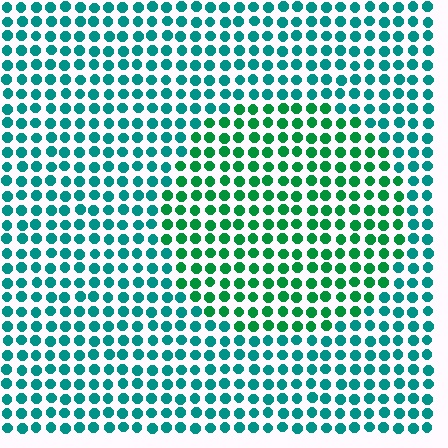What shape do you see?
I see a circle.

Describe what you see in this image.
The image is filled with small teal elements in a uniform arrangement. A circle-shaped region is visible where the elements are tinted to a slightly different hue, forming a subtle color boundary.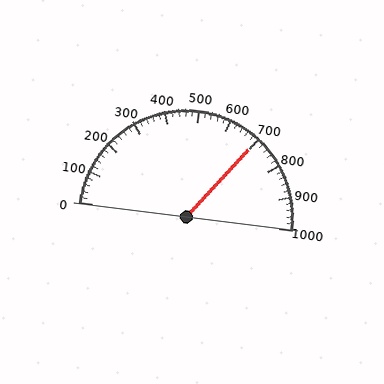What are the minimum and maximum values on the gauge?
The gauge ranges from 0 to 1000.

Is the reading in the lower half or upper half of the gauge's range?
The reading is in the upper half of the range (0 to 1000).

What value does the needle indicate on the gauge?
The needle indicates approximately 700.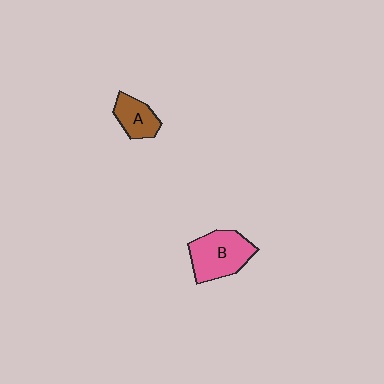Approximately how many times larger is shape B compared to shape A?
Approximately 1.7 times.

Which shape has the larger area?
Shape B (pink).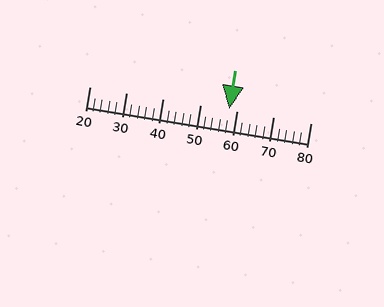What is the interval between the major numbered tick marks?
The major tick marks are spaced 10 units apart.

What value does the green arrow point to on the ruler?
The green arrow points to approximately 58.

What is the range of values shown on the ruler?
The ruler shows values from 20 to 80.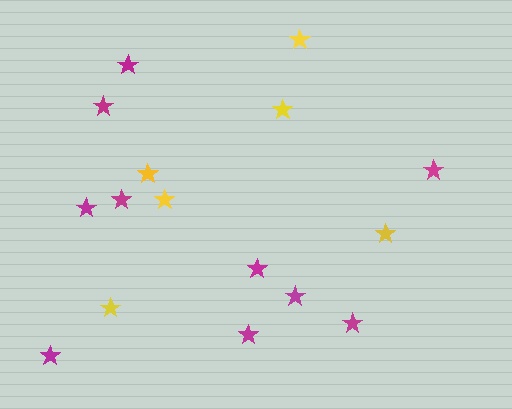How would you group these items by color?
There are 2 groups: one group of yellow stars (6) and one group of magenta stars (10).